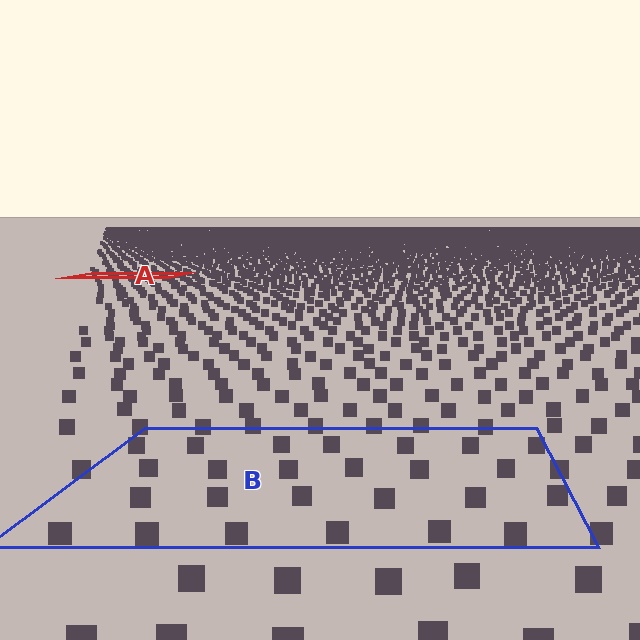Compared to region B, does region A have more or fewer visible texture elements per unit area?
Region A has more texture elements per unit area — they are packed more densely because it is farther away.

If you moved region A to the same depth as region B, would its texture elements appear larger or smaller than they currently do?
They would appear larger. At a closer depth, the same texture elements are projected at a bigger on-screen size.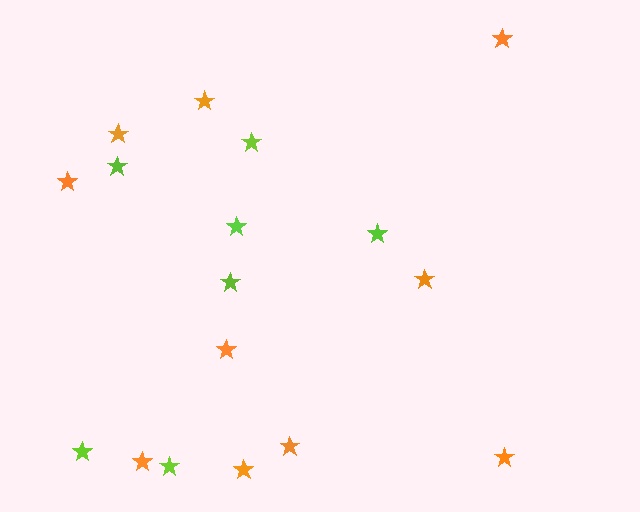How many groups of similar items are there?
There are 2 groups: one group of lime stars (7) and one group of orange stars (10).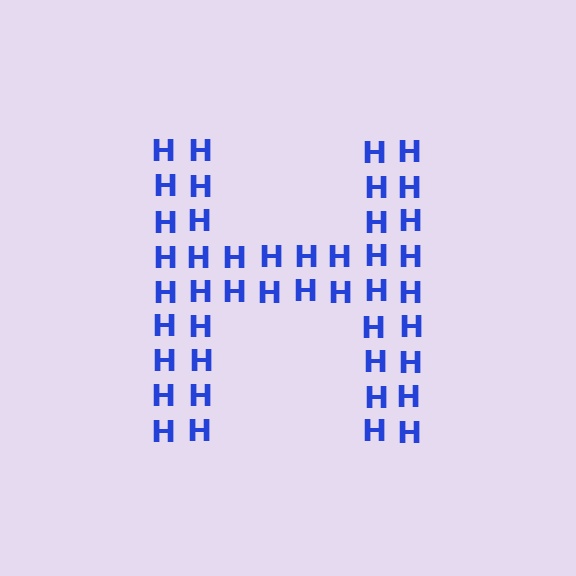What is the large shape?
The large shape is the letter H.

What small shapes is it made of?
It is made of small letter H's.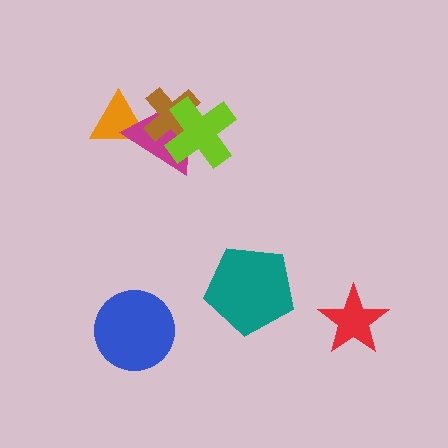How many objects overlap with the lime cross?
2 objects overlap with the lime cross.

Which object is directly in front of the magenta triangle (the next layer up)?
The brown cross is directly in front of the magenta triangle.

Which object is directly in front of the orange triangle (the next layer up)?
The magenta triangle is directly in front of the orange triangle.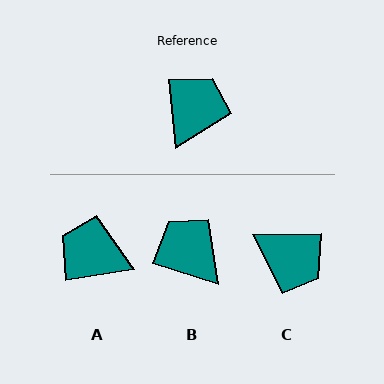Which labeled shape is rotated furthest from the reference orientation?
C, about 95 degrees away.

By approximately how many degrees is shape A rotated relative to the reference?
Approximately 93 degrees counter-clockwise.